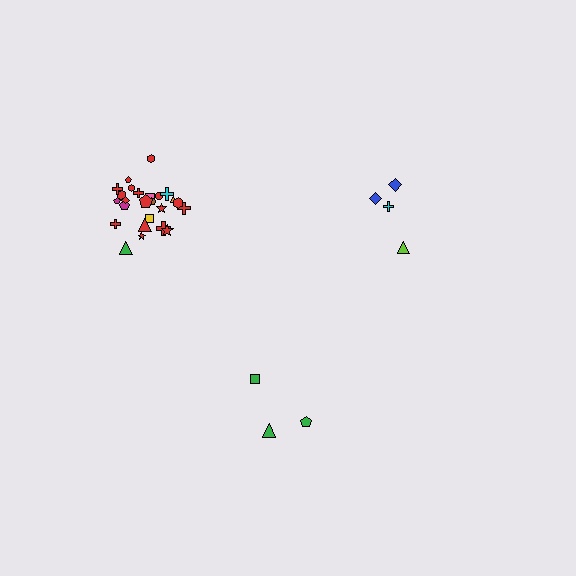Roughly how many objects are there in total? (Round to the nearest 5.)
Roughly 30 objects in total.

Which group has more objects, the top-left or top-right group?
The top-left group.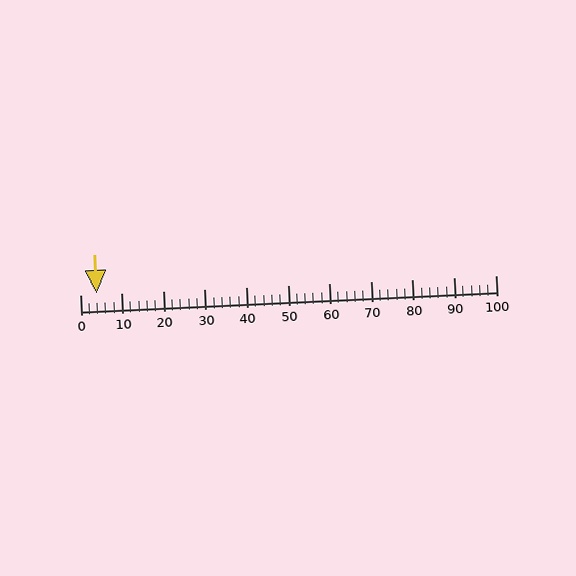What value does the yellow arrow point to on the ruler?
The yellow arrow points to approximately 4.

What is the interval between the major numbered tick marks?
The major tick marks are spaced 10 units apart.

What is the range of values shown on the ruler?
The ruler shows values from 0 to 100.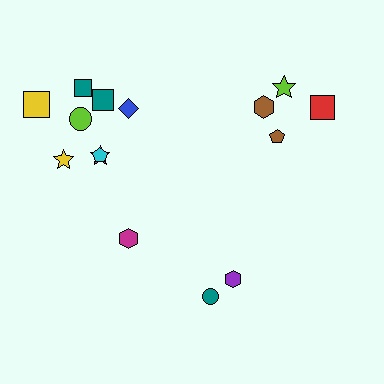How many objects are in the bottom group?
There are 3 objects.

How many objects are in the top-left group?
There are 8 objects.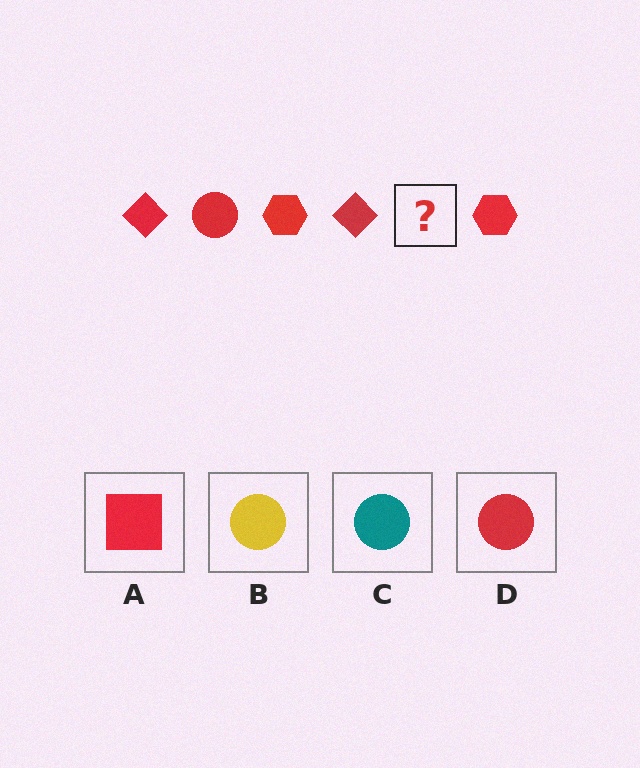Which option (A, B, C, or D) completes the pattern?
D.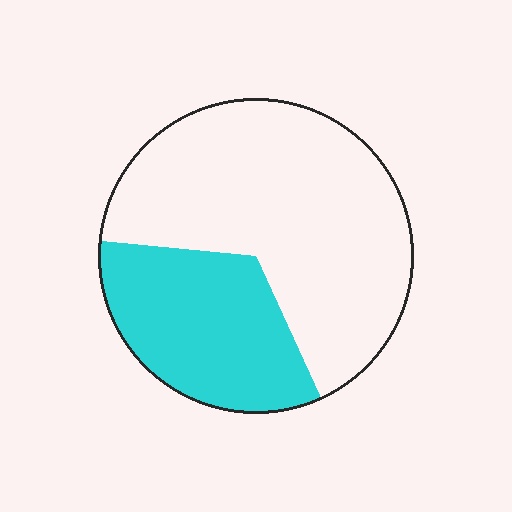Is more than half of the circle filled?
No.